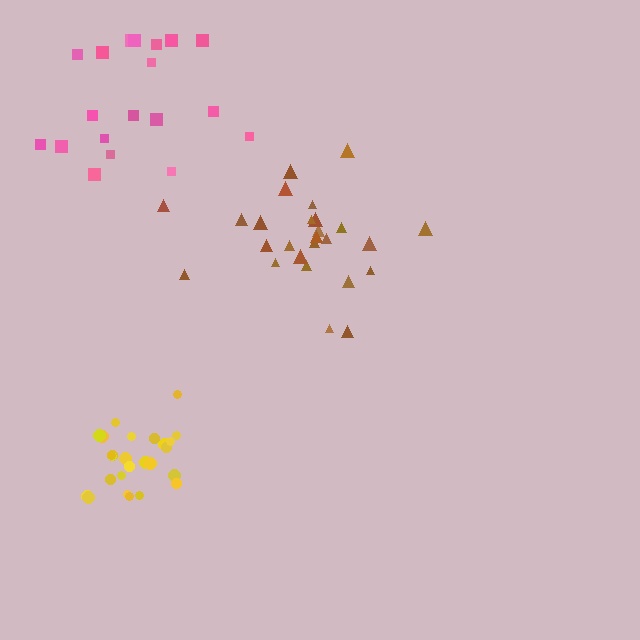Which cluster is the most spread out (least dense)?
Pink.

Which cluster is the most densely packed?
Yellow.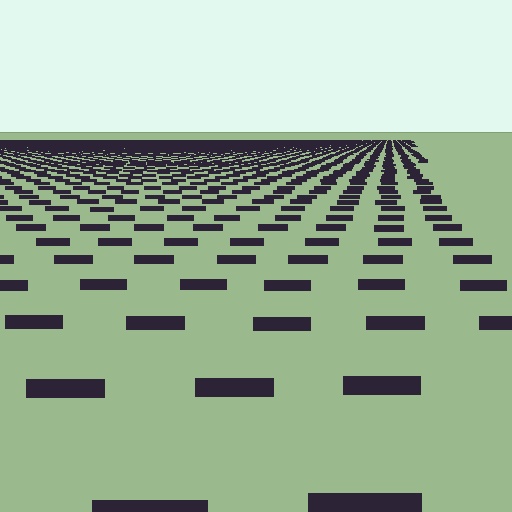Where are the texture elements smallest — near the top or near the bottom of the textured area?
Near the top.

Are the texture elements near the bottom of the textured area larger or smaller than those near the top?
Larger. Near the bottom, elements are closer to the viewer and appear at a bigger on-screen size.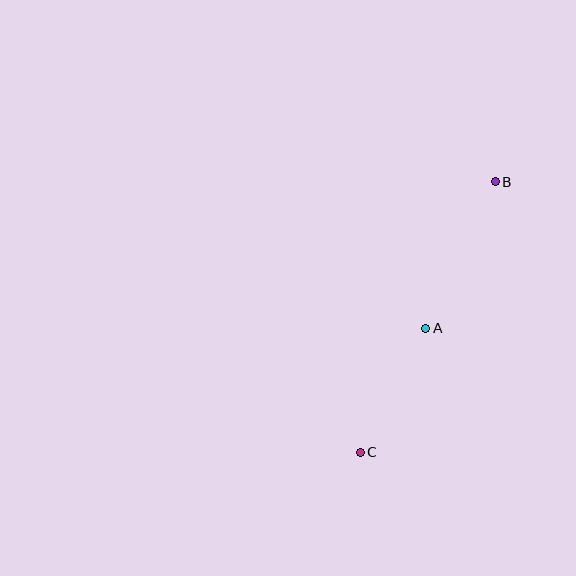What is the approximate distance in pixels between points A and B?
The distance between A and B is approximately 163 pixels.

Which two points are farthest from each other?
Points B and C are farthest from each other.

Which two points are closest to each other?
Points A and C are closest to each other.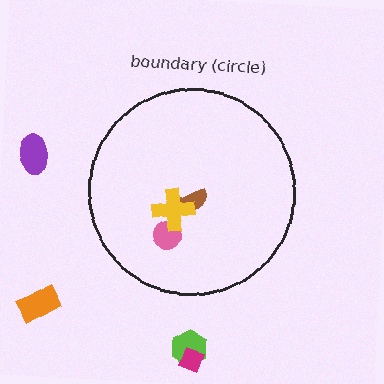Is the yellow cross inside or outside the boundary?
Inside.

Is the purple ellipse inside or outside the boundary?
Outside.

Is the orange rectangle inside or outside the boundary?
Outside.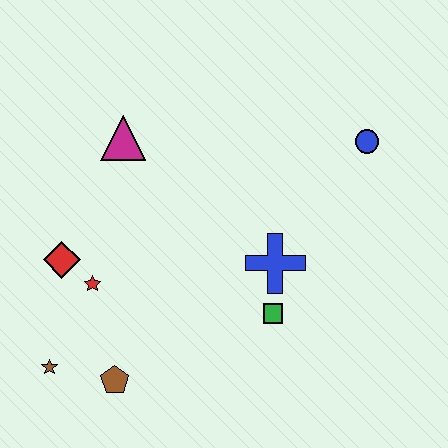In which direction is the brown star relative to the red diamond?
The brown star is below the red diamond.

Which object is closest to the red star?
The red diamond is closest to the red star.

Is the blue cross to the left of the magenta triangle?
No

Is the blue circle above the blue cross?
Yes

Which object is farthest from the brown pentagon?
The blue circle is farthest from the brown pentagon.